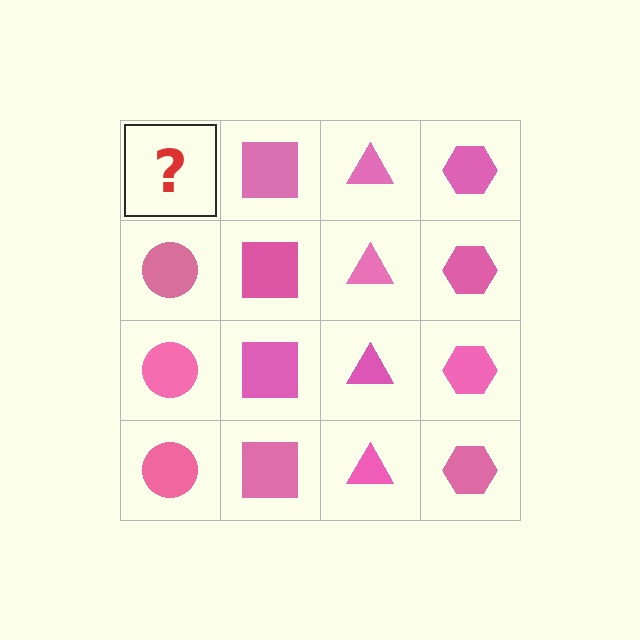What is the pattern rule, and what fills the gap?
The rule is that each column has a consistent shape. The gap should be filled with a pink circle.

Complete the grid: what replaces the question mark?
The question mark should be replaced with a pink circle.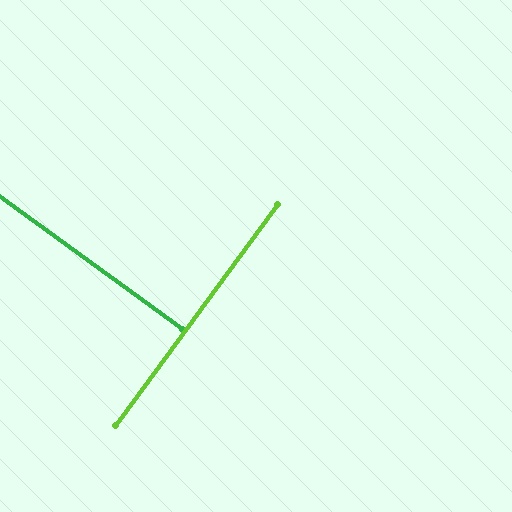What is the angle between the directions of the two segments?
Approximately 89 degrees.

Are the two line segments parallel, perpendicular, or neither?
Perpendicular — they meet at approximately 89°.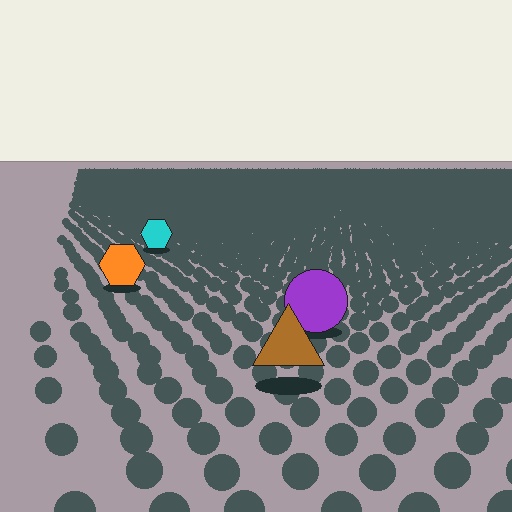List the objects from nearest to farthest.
From nearest to farthest: the brown triangle, the purple circle, the orange hexagon, the cyan hexagon.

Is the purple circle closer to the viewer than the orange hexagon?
Yes. The purple circle is closer — you can tell from the texture gradient: the ground texture is coarser near it.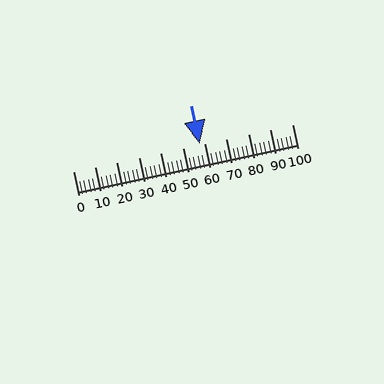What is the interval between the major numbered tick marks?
The major tick marks are spaced 10 units apart.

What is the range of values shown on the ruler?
The ruler shows values from 0 to 100.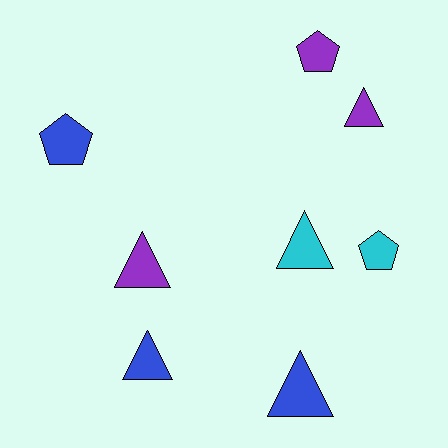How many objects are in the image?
There are 8 objects.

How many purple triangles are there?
There are 2 purple triangles.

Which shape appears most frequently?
Triangle, with 5 objects.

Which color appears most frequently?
Blue, with 3 objects.